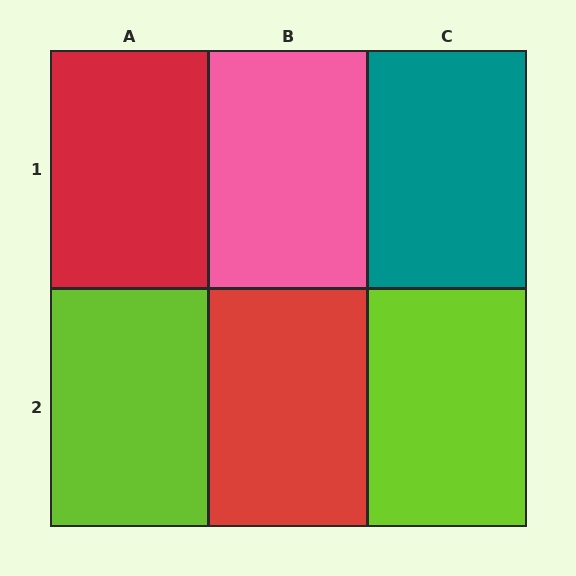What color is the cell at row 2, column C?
Lime.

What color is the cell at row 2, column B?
Red.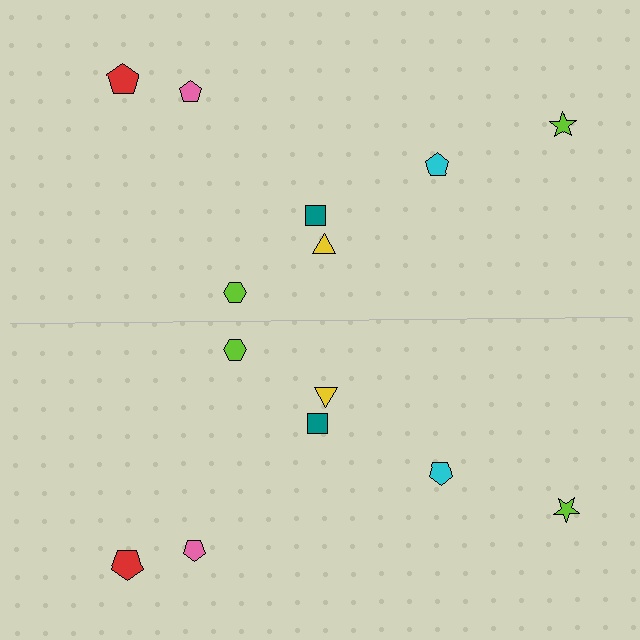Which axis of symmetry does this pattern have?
The pattern has a horizontal axis of symmetry running through the center of the image.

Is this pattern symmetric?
Yes, this pattern has bilateral (reflection) symmetry.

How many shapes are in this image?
There are 14 shapes in this image.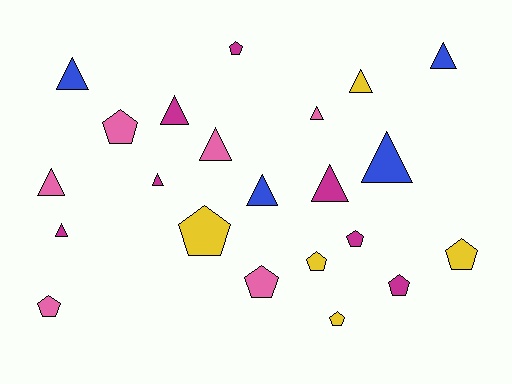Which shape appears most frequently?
Triangle, with 12 objects.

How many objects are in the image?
There are 22 objects.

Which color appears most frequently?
Magenta, with 7 objects.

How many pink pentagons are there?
There are 3 pink pentagons.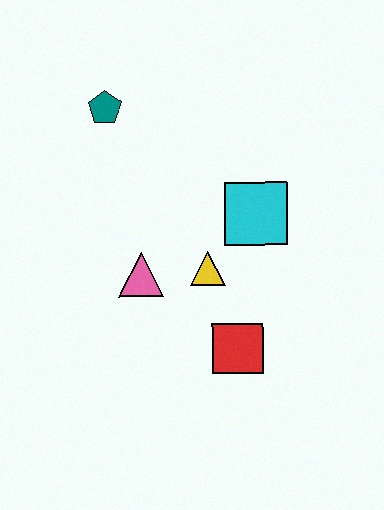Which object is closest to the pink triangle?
The yellow triangle is closest to the pink triangle.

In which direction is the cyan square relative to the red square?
The cyan square is above the red square.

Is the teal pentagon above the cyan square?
Yes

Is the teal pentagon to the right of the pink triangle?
No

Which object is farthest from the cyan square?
The teal pentagon is farthest from the cyan square.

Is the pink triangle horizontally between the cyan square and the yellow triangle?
No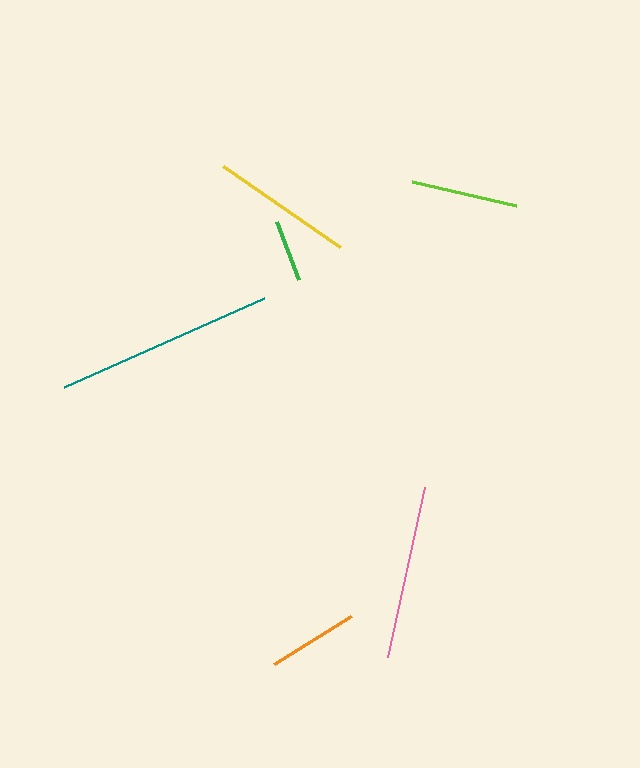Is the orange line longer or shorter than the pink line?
The pink line is longer than the orange line.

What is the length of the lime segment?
The lime segment is approximately 106 pixels long.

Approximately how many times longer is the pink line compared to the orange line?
The pink line is approximately 1.9 times the length of the orange line.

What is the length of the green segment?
The green segment is approximately 62 pixels long.